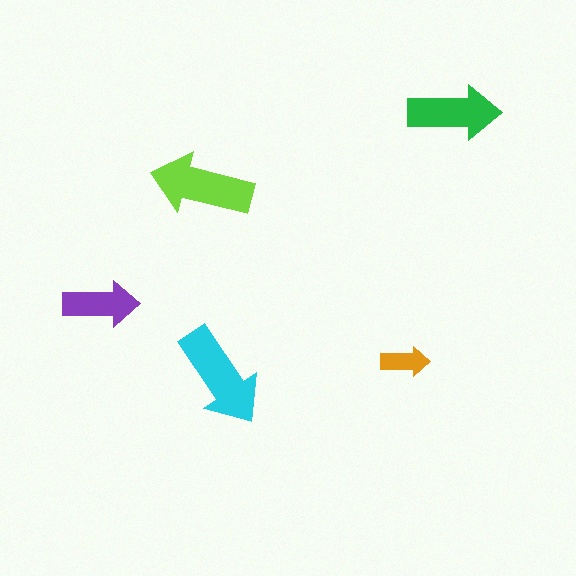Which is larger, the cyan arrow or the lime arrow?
The cyan one.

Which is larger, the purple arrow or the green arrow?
The green one.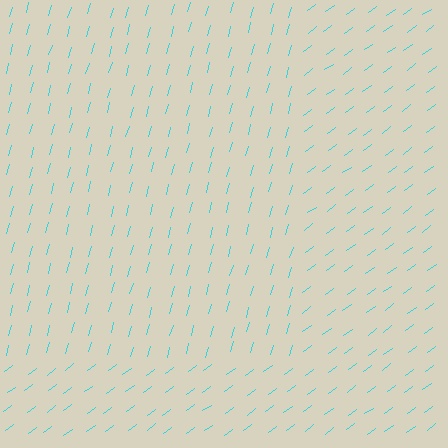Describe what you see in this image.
The image is filled with small cyan line segments. A rectangle region in the image has lines oriented differently from the surrounding lines, creating a visible texture boundary.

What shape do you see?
I see a rectangle.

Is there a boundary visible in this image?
Yes, there is a texture boundary formed by a change in line orientation.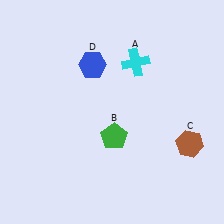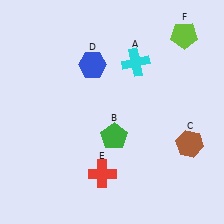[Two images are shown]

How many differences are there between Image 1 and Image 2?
There are 2 differences between the two images.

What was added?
A red cross (E), a lime pentagon (F) were added in Image 2.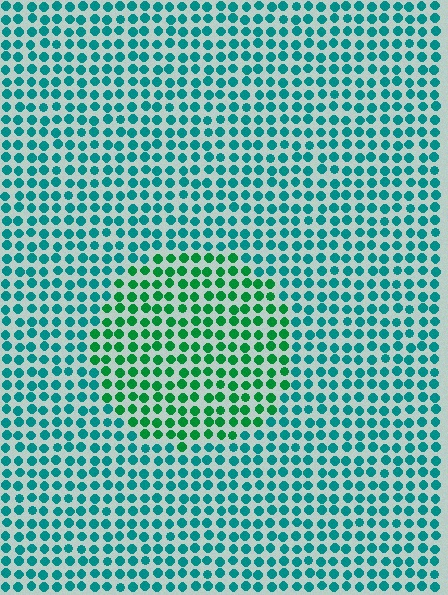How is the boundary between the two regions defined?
The boundary is defined purely by a slight shift in hue (about 36 degrees). Spacing, size, and orientation are identical on both sides.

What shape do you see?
I see a circle.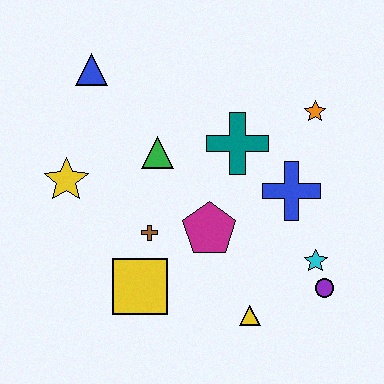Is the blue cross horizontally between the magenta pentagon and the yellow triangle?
No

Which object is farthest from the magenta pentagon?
The blue triangle is farthest from the magenta pentagon.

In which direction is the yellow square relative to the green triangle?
The yellow square is below the green triangle.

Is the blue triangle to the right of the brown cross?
No